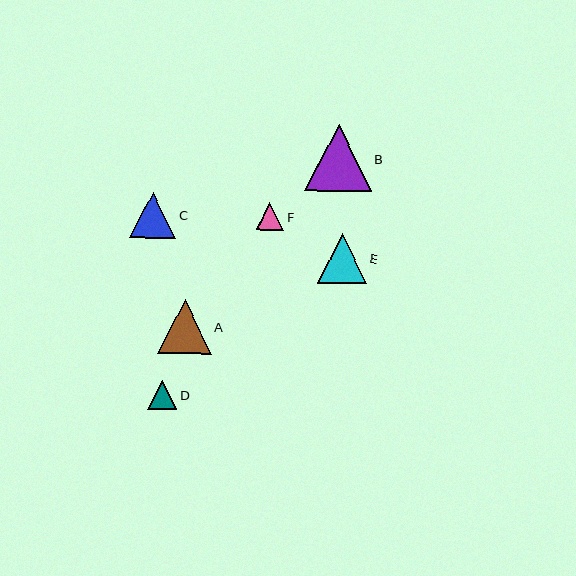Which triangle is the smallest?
Triangle F is the smallest with a size of approximately 28 pixels.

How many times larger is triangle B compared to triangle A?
Triangle B is approximately 1.2 times the size of triangle A.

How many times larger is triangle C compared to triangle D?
Triangle C is approximately 1.6 times the size of triangle D.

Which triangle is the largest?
Triangle B is the largest with a size of approximately 66 pixels.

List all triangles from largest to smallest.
From largest to smallest: B, A, E, C, D, F.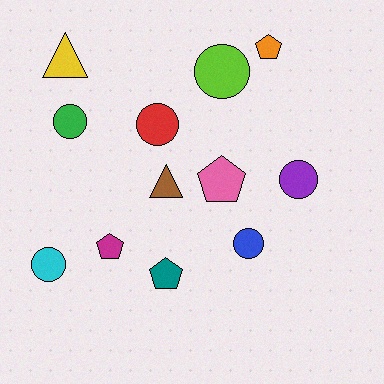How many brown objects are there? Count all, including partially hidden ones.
There is 1 brown object.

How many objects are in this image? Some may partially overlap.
There are 12 objects.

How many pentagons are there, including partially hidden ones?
There are 4 pentagons.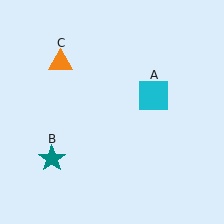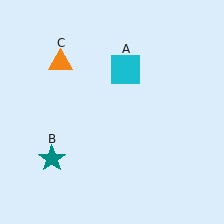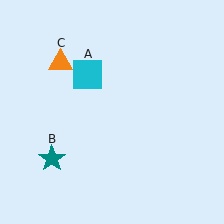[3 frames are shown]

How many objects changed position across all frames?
1 object changed position: cyan square (object A).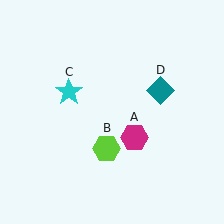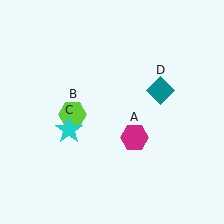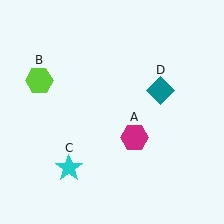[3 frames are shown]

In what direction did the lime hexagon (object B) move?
The lime hexagon (object B) moved up and to the left.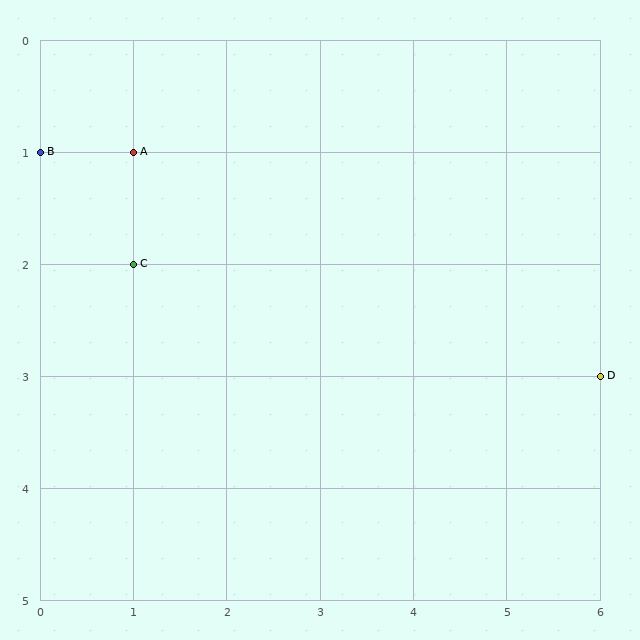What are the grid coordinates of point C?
Point C is at grid coordinates (1, 2).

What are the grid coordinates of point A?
Point A is at grid coordinates (1, 1).